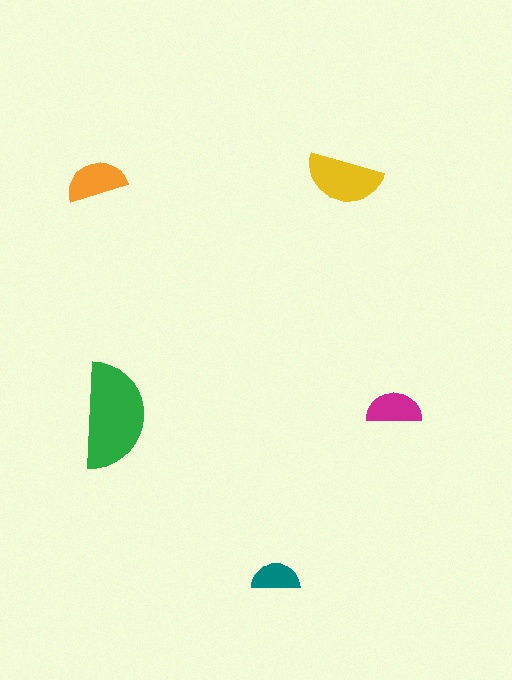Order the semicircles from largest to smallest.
the green one, the yellow one, the orange one, the magenta one, the teal one.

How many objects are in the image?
There are 5 objects in the image.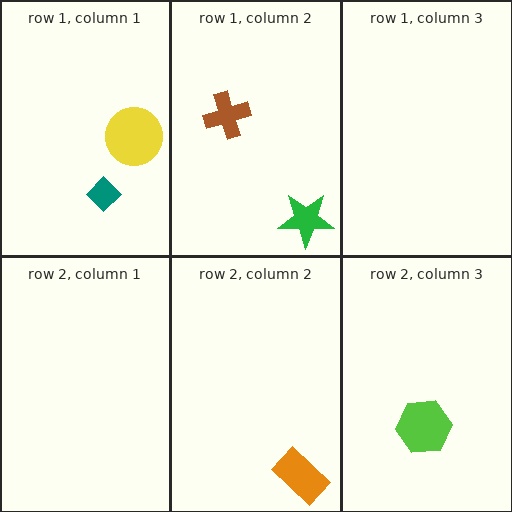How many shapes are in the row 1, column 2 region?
2.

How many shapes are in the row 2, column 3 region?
1.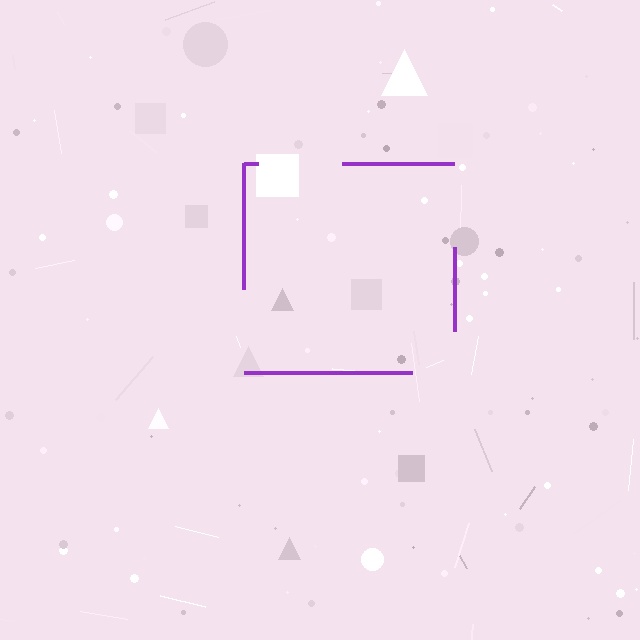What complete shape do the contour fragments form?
The contour fragments form a square.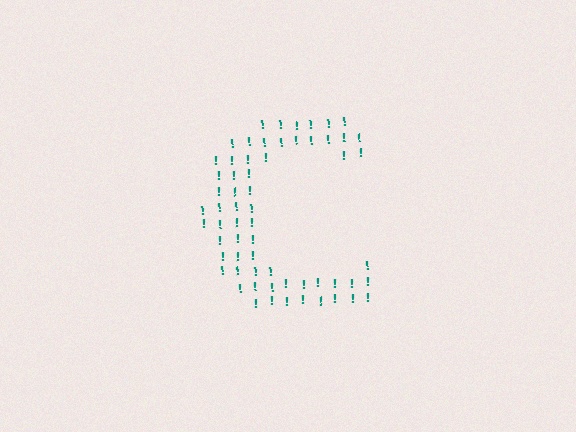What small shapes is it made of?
It is made of small exclamation marks.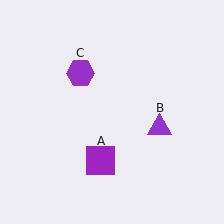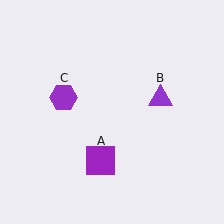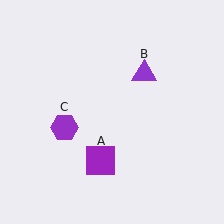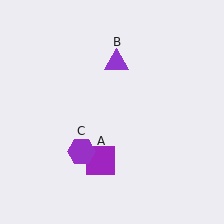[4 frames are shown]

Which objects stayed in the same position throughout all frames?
Purple square (object A) remained stationary.